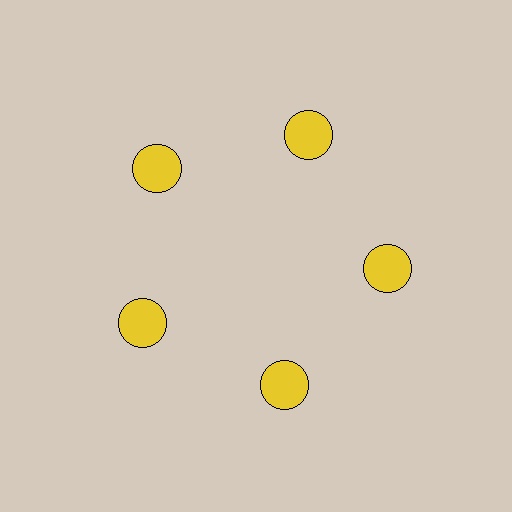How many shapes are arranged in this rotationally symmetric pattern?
There are 5 shapes, arranged in 5 groups of 1.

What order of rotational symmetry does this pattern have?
This pattern has 5-fold rotational symmetry.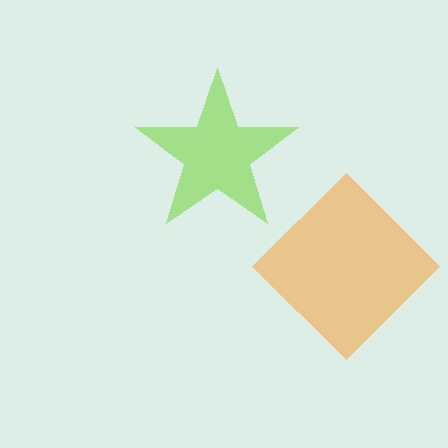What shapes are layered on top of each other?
The layered shapes are: an orange diamond, a lime star.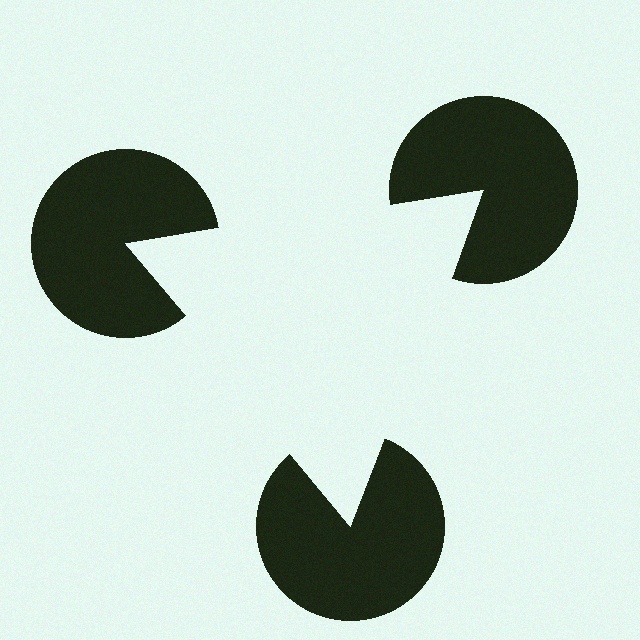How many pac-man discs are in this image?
There are 3 — one at each vertex of the illusory triangle.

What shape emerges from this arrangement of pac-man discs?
An illusory triangle — its edges are inferred from the aligned wedge cuts in the pac-man discs, not physically drawn.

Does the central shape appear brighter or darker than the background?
It typically appears slightly brighter than the background, even though no actual brightness change is drawn.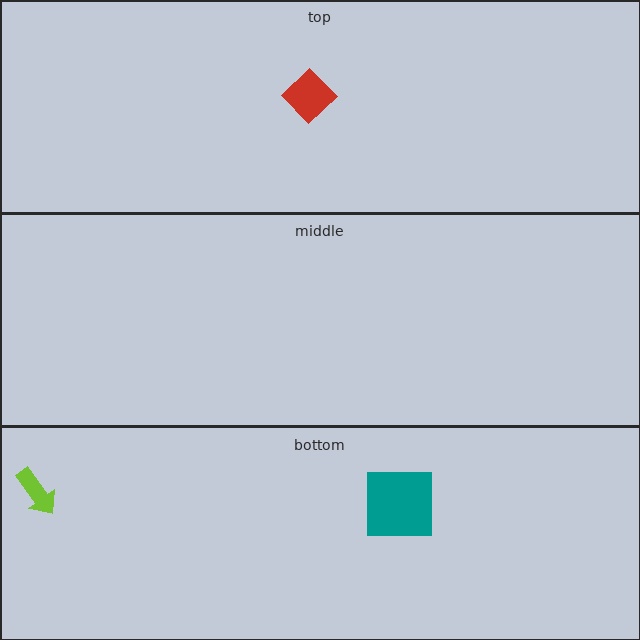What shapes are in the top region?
The red diamond.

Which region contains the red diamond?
The top region.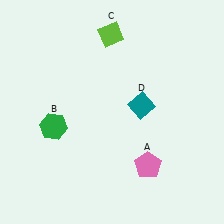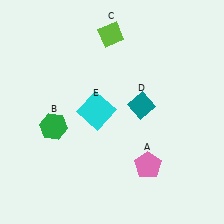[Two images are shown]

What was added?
A cyan square (E) was added in Image 2.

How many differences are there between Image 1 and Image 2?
There is 1 difference between the two images.